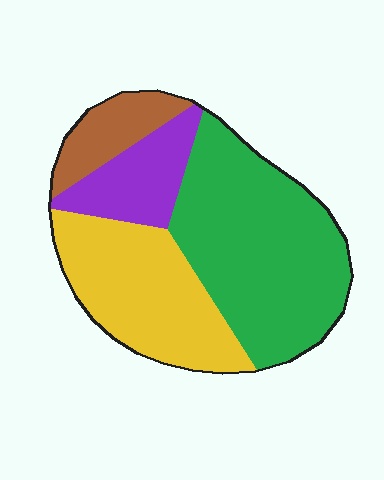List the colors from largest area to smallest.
From largest to smallest: green, yellow, purple, brown.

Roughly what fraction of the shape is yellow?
Yellow takes up about one third (1/3) of the shape.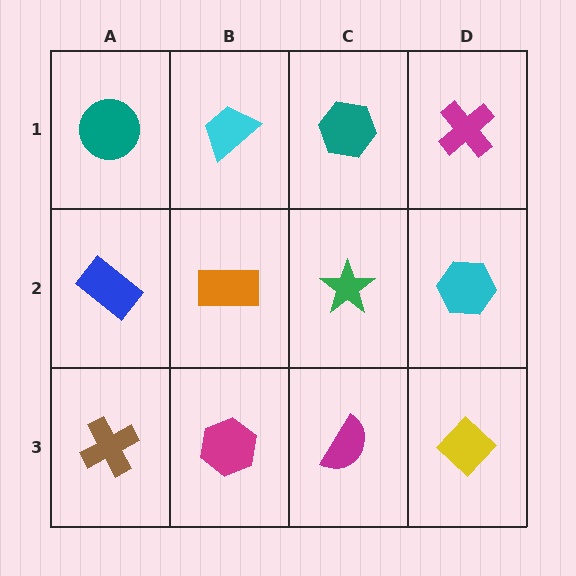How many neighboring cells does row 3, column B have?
3.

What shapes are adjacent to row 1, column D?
A cyan hexagon (row 2, column D), a teal hexagon (row 1, column C).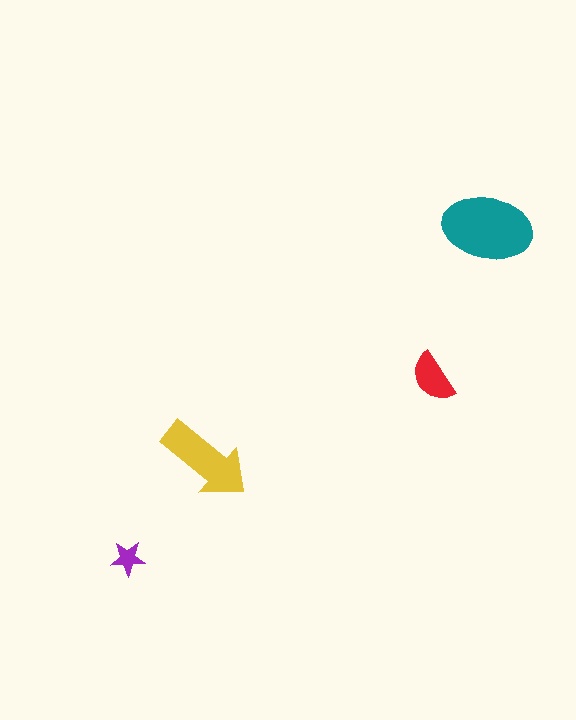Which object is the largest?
The teal ellipse.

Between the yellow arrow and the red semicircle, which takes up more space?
The yellow arrow.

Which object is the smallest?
The purple star.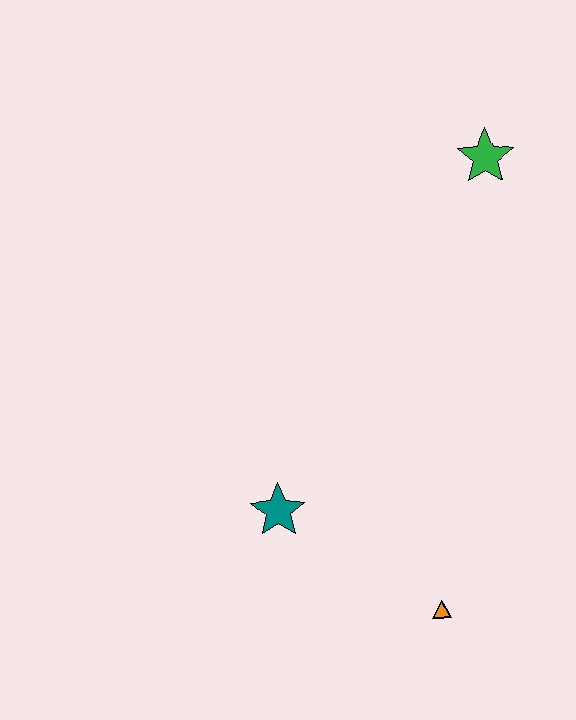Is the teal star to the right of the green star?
No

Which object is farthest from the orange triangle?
The green star is farthest from the orange triangle.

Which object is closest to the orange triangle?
The teal star is closest to the orange triangle.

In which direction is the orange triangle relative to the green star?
The orange triangle is below the green star.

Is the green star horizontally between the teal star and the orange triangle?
No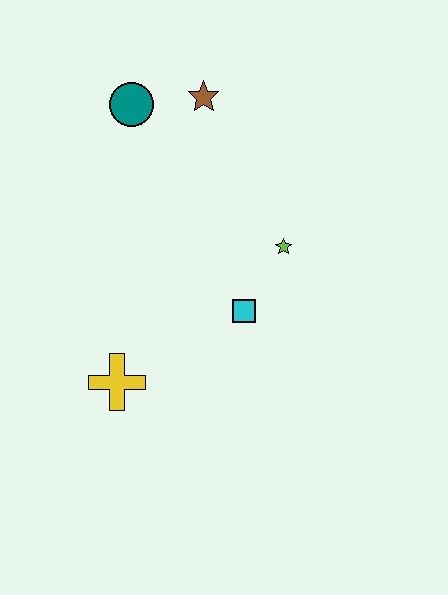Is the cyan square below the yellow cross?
No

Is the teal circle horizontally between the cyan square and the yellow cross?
Yes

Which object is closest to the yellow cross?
The cyan square is closest to the yellow cross.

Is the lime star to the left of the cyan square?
No